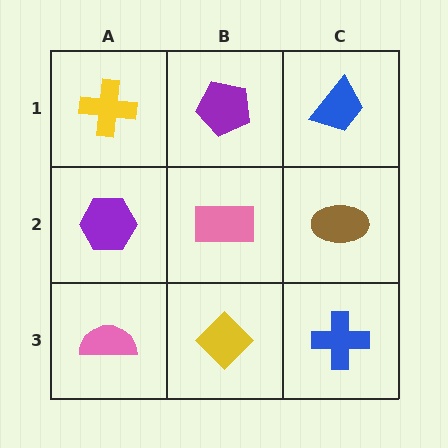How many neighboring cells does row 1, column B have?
3.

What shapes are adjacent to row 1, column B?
A pink rectangle (row 2, column B), a yellow cross (row 1, column A), a blue trapezoid (row 1, column C).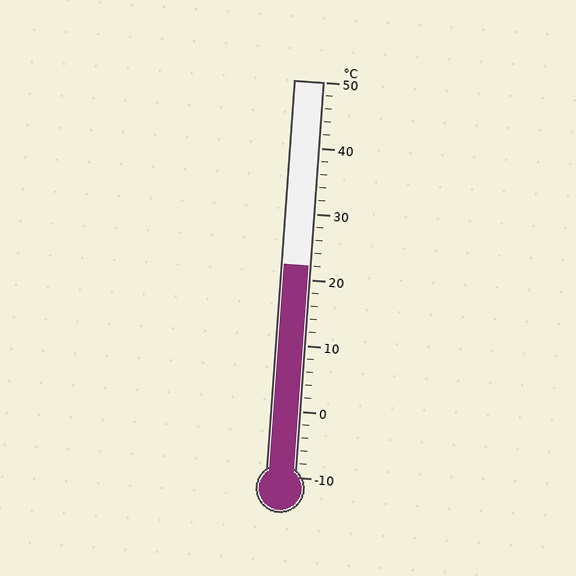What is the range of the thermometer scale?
The thermometer scale ranges from -10°C to 50°C.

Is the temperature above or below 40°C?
The temperature is below 40°C.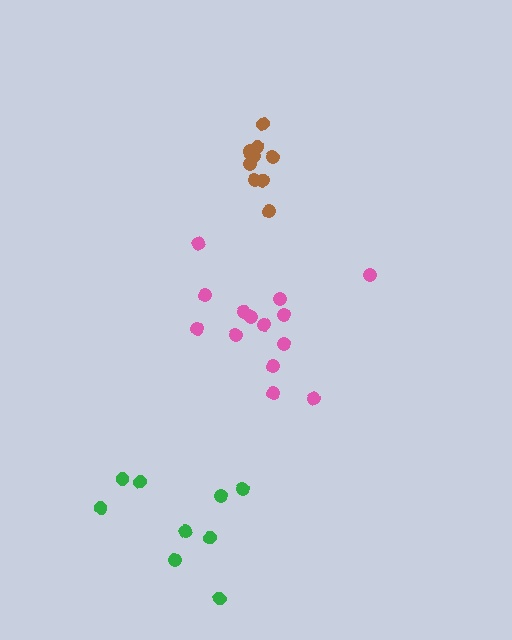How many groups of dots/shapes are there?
There are 3 groups.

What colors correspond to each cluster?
The clusters are colored: brown, green, pink.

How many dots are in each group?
Group 1: 10 dots, Group 2: 9 dots, Group 3: 14 dots (33 total).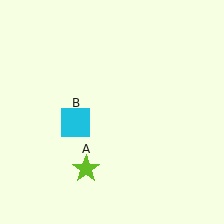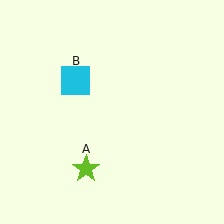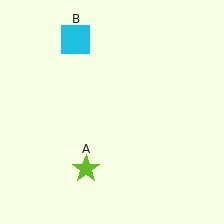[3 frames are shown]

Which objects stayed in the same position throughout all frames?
Lime star (object A) remained stationary.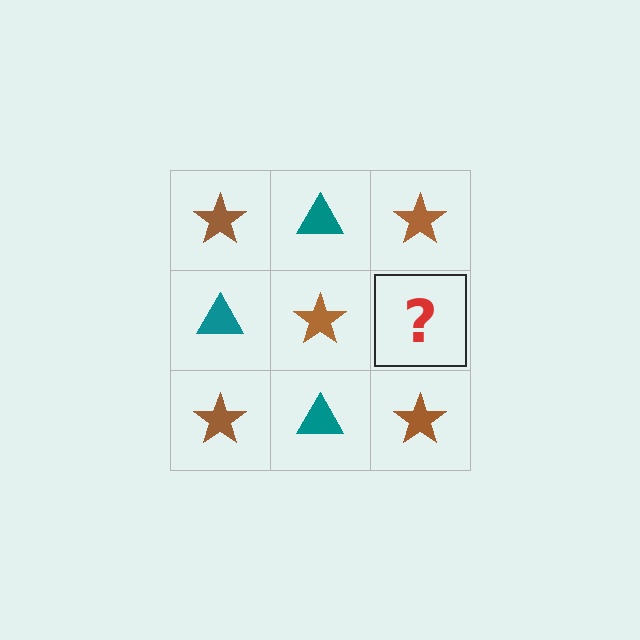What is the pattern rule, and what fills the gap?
The rule is that it alternates brown star and teal triangle in a checkerboard pattern. The gap should be filled with a teal triangle.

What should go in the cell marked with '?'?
The missing cell should contain a teal triangle.